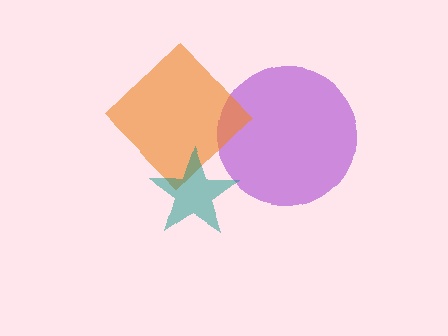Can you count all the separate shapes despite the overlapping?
Yes, there are 3 separate shapes.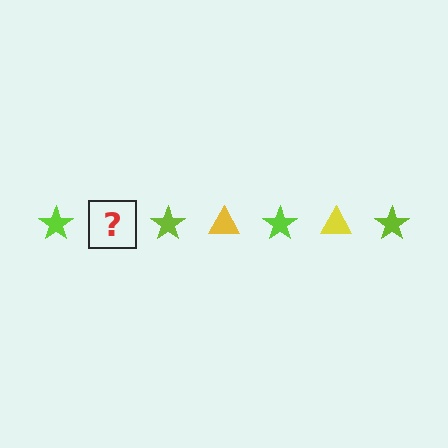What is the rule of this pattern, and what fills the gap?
The rule is that the pattern alternates between lime star and yellow triangle. The gap should be filled with a yellow triangle.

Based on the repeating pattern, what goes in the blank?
The blank should be a yellow triangle.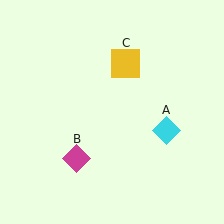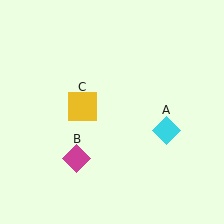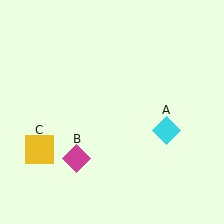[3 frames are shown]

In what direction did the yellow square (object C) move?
The yellow square (object C) moved down and to the left.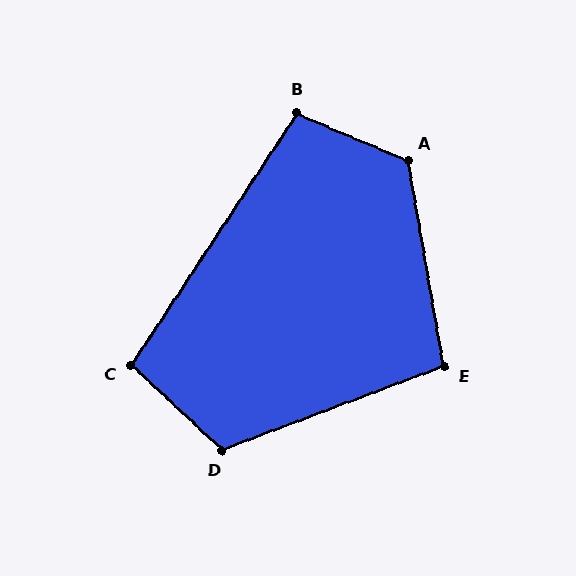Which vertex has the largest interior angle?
A, at approximately 123 degrees.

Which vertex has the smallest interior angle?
C, at approximately 100 degrees.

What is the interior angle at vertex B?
Approximately 100 degrees (obtuse).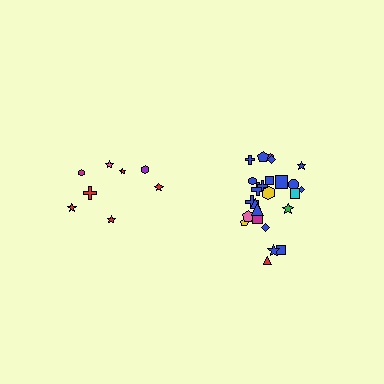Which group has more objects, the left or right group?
The right group.